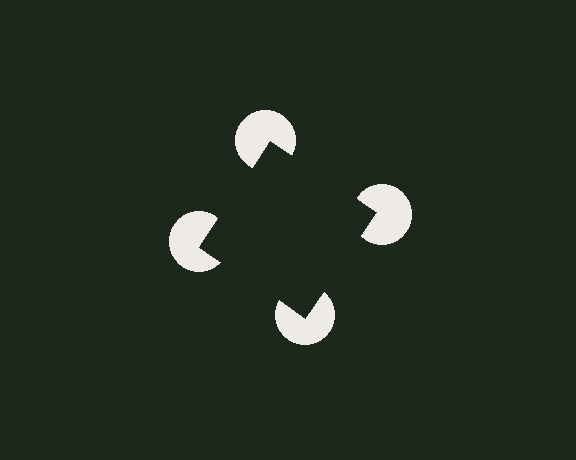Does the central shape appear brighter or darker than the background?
It typically appears slightly darker than the background, even though no actual brightness change is drawn.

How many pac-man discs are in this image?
There are 4 — one at each vertex of the illusory square.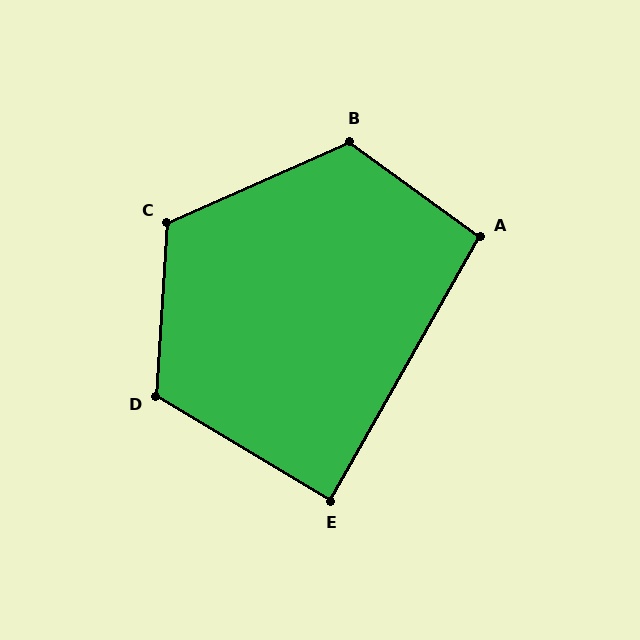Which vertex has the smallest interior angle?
E, at approximately 89 degrees.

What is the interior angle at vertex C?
Approximately 118 degrees (obtuse).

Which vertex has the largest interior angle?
B, at approximately 120 degrees.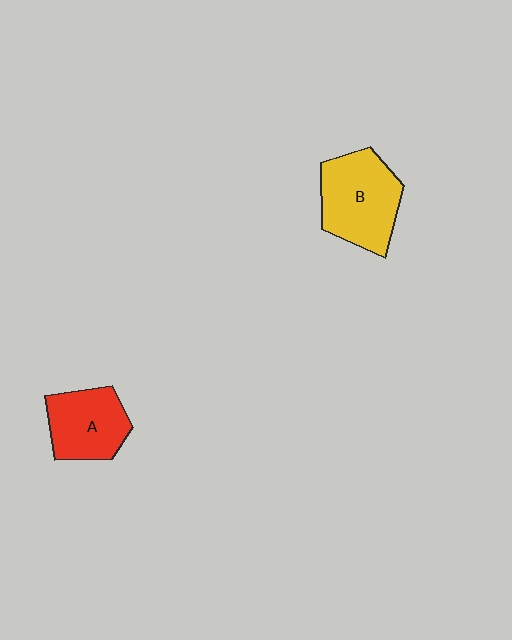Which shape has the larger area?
Shape B (yellow).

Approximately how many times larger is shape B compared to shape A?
Approximately 1.3 times.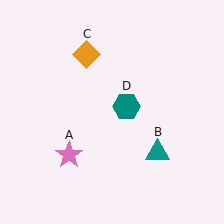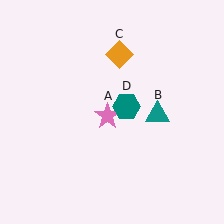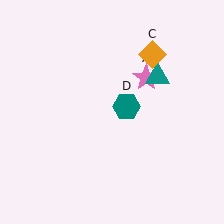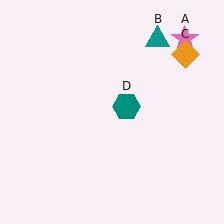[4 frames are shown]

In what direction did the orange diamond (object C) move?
The orange diamond (object C) moved right.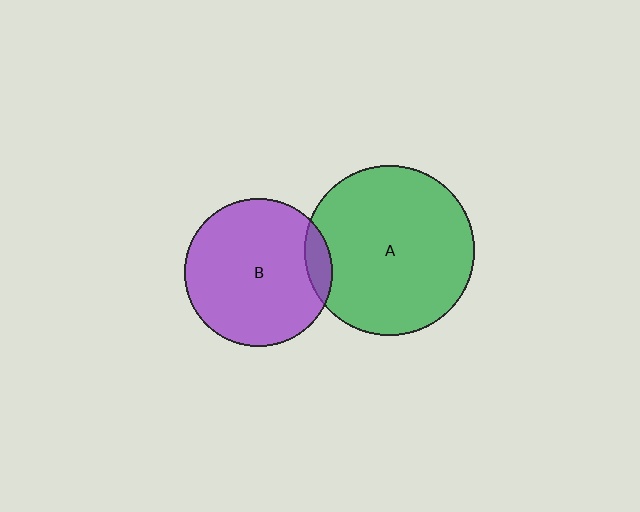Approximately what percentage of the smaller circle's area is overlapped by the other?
Approximately 10%.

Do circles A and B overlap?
Yes.